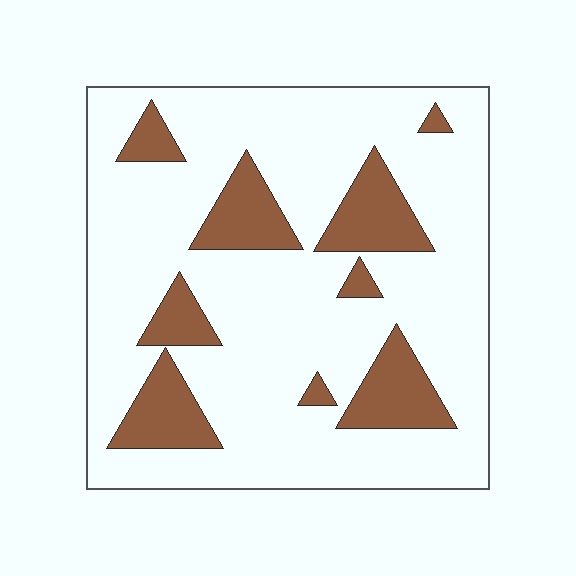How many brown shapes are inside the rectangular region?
9.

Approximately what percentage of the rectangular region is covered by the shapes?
Approximately 20%.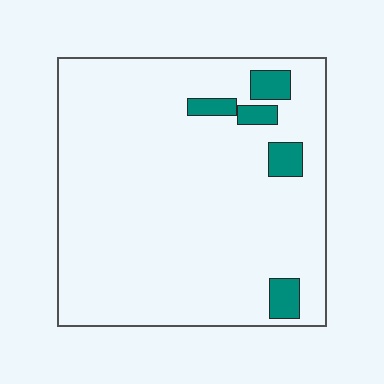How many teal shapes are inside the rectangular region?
5.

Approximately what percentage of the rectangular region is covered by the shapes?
Approximately 5%.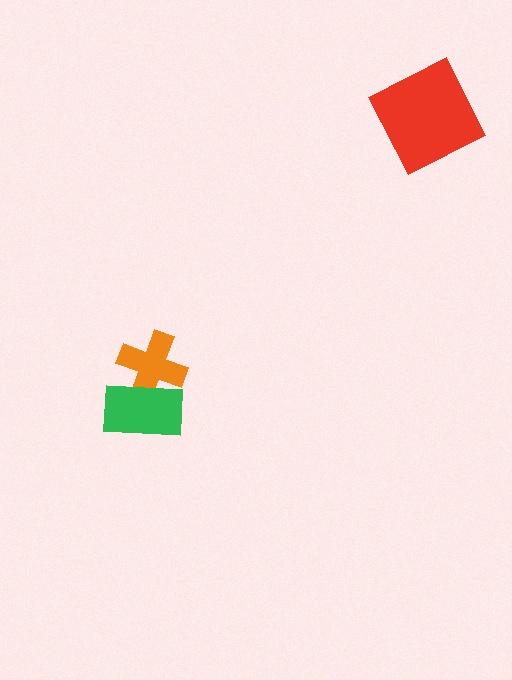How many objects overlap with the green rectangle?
1 object overlaps with the green rectangle.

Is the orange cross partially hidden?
Yes, it is partially covered by another shape.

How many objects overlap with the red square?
0 objects overlap with the red square.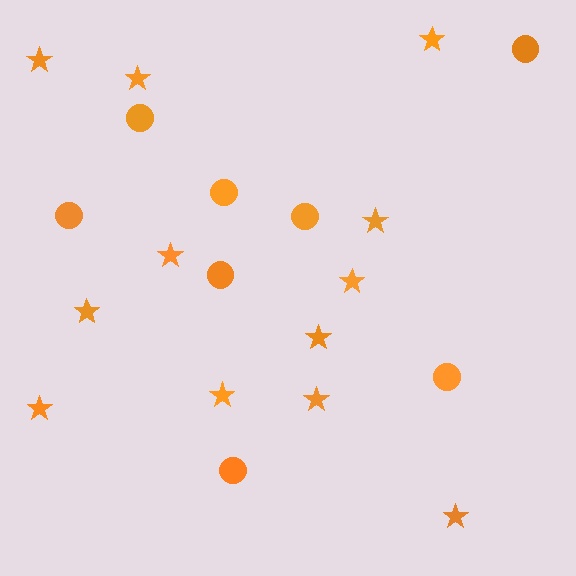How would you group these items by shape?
There are 2 groups: one group of stars (12) and one group of circles (8).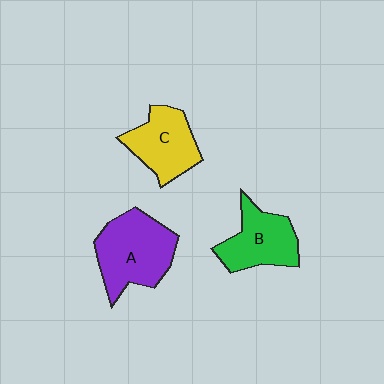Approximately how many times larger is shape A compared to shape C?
Approximately 1.3 times.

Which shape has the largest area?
Shape A (purple).